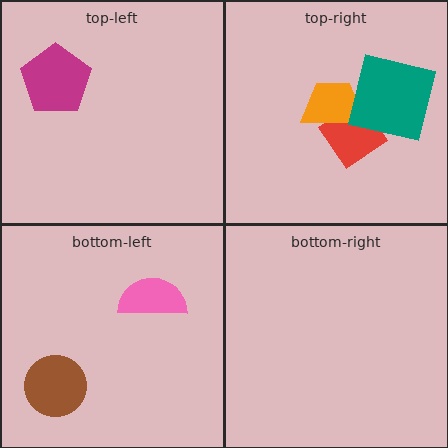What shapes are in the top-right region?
The red diamond, the orange trapezoid, the teal square.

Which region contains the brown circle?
The bottom-left region.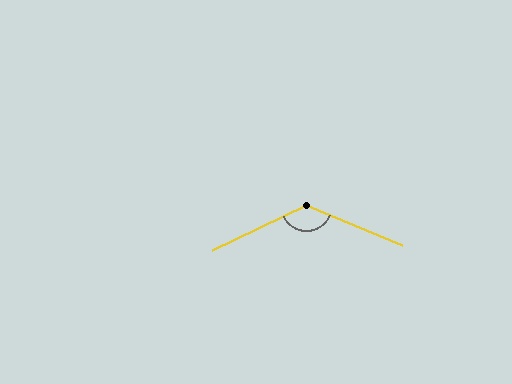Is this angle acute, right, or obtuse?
It is obtuse.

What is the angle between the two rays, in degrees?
Approximately 132 degrees.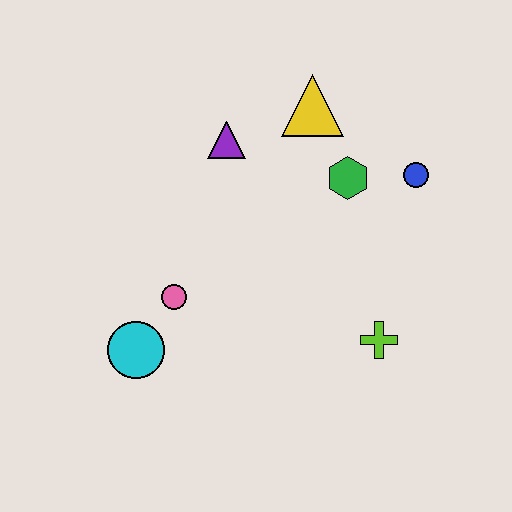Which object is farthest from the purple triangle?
The lime cross is farthest from the purple triangle.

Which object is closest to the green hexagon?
The blue circle is closest to the green hexagon.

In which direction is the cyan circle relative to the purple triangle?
The cyan circle is below the purple triangle.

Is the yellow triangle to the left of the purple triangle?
No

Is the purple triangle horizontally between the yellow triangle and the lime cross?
No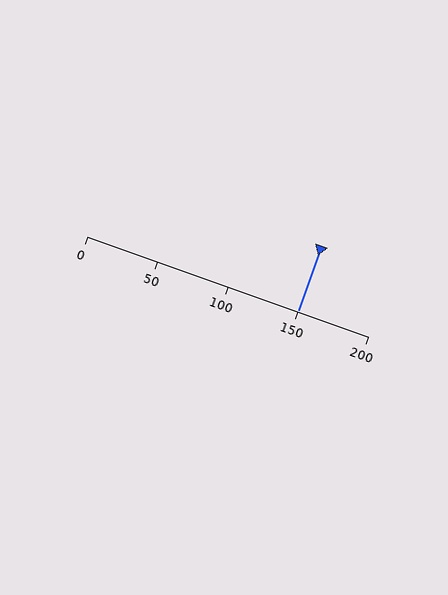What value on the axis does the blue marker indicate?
The marker indicates approximately 150.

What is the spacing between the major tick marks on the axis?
The major ticks are spaced 50 apart.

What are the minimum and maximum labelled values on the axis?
The axis runs from 0 to 200.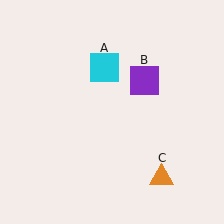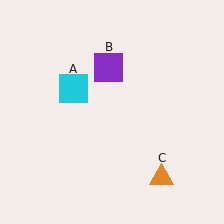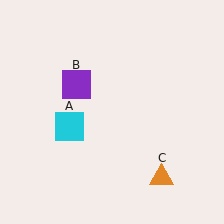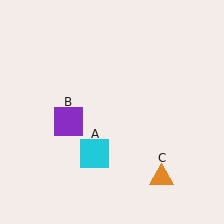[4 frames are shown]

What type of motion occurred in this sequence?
The cyan square (object A), purple square (object B) rotated counterclockwise around the center of the scene.